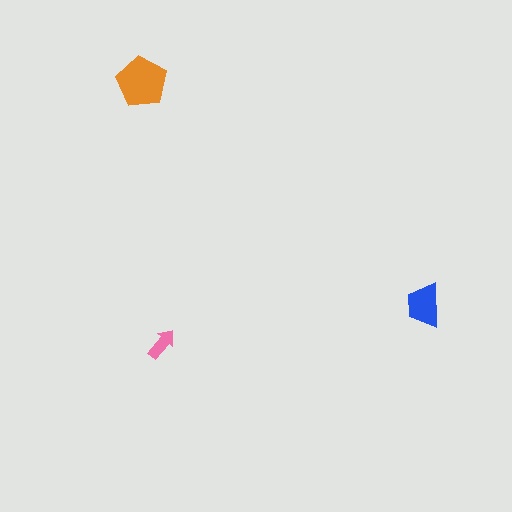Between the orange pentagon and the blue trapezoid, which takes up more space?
The orange pentagon.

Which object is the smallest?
The pink arrow.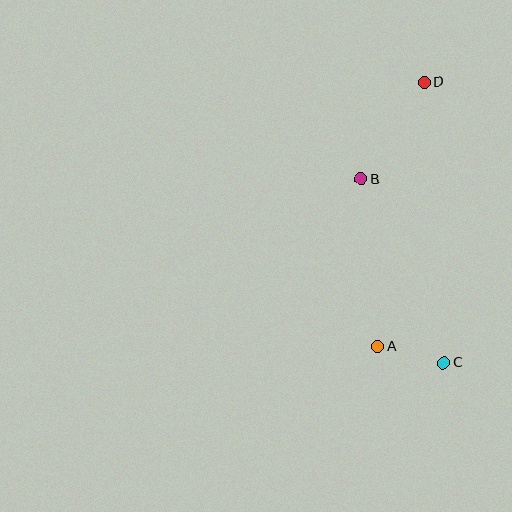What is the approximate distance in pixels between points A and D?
The distance between A and D is approximately 268 pixels.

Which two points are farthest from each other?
Points C and D are farthest from each other.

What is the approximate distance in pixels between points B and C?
The distance between B and C is approximately 201 pixels.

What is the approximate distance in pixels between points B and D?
The distance between B and D is approximately 116 pixels.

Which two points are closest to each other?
Points A and C are closest to each other.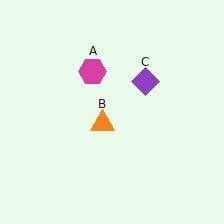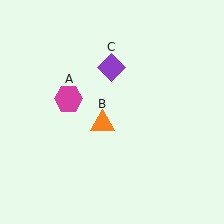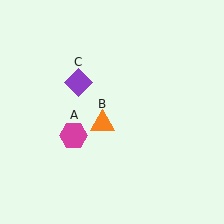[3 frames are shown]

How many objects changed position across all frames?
2 objects changed position: magenta hexagon (object A), purple diamond (object C).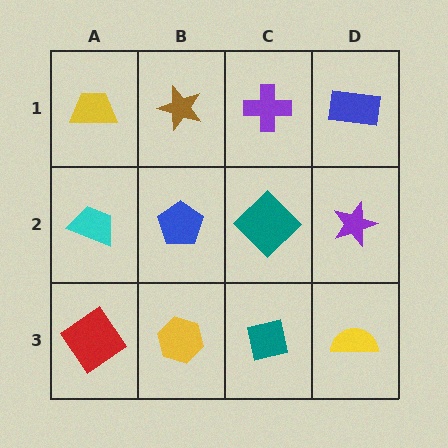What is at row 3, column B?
A yellow hexagon.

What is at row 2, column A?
A cyan trapezoid.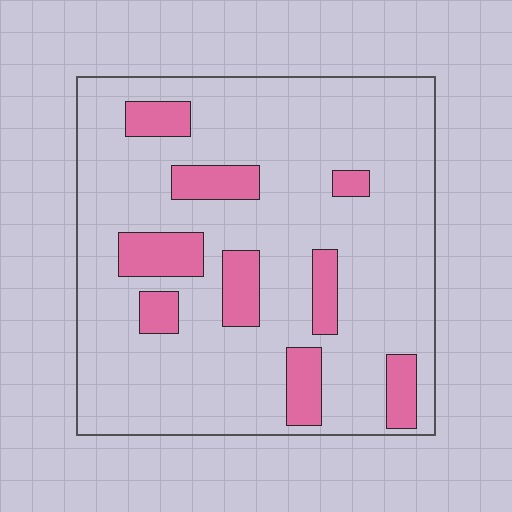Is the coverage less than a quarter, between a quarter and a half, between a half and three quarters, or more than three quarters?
Less than a quarter.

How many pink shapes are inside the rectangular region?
9.